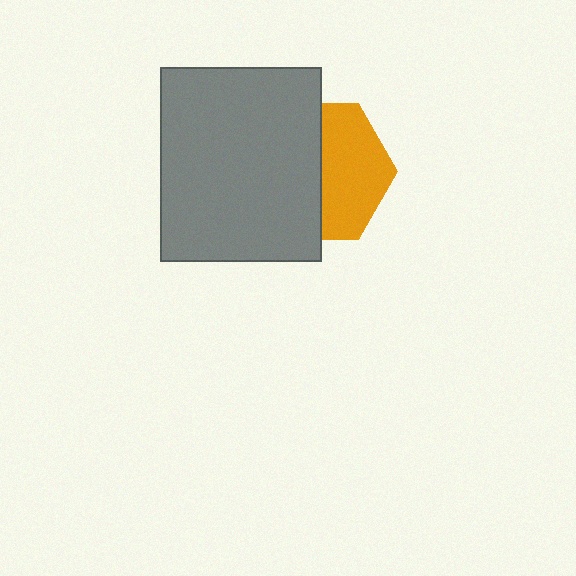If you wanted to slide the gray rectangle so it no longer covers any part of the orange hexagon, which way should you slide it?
Slide it left — that is the most direct way to separate the two shapes.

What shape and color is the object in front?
The object in front is a gray rectangle.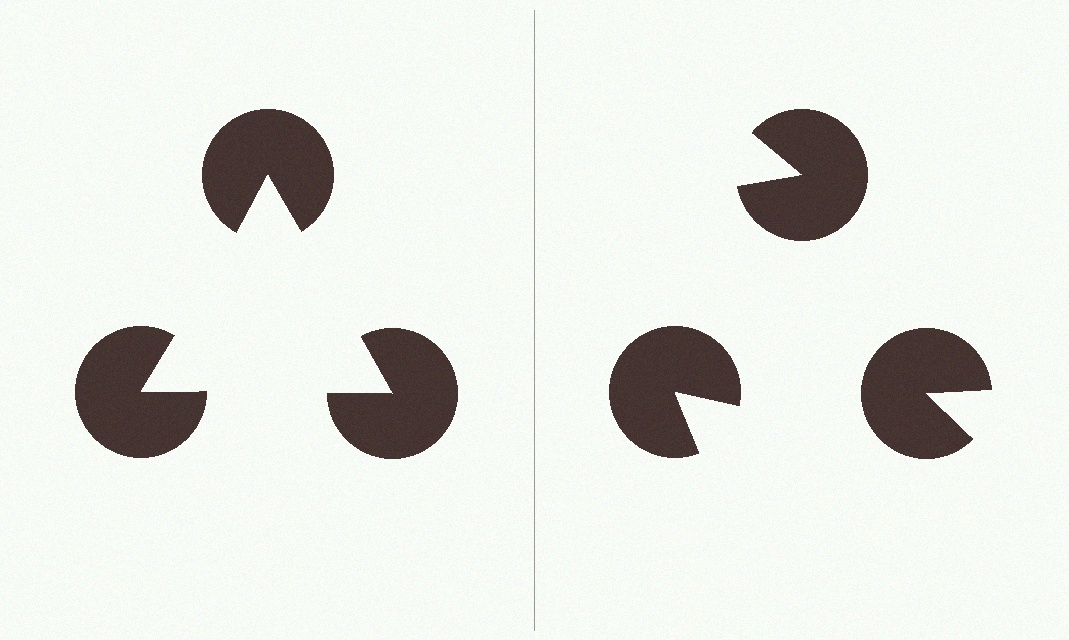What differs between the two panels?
The pac-man discs are positioned identically on both sides; only the wedge orientations differ. On the left they align to a triangle; on the right they are misaligned.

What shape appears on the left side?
An illusory triangle.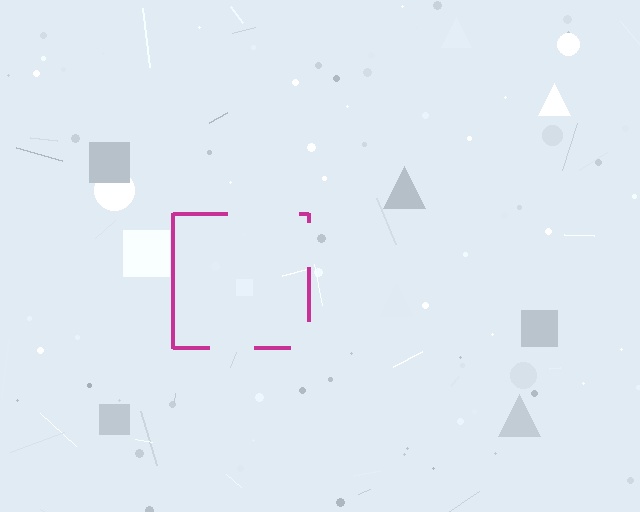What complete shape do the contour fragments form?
The contour fragments form a square.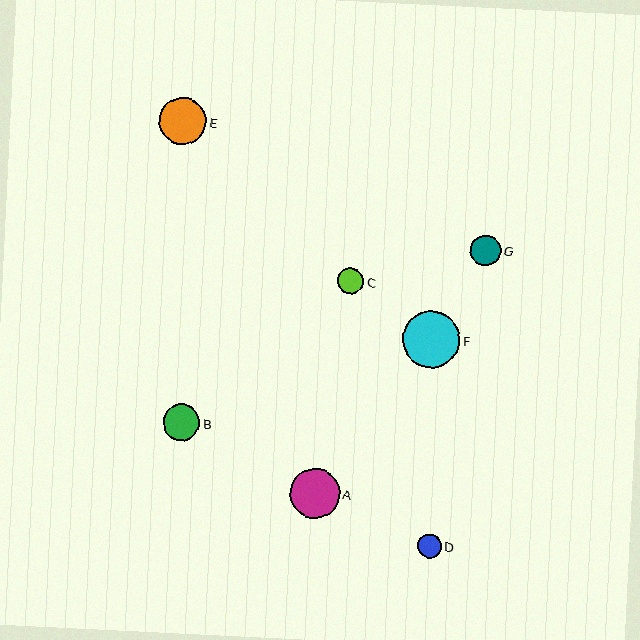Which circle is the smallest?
Circle D is the smallest with a size of approximately 23 pixels.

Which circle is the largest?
Circle F is the largest with a size of approximately 57 pixels.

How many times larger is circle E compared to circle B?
Circle E is approximately 1.3 times the size of circle B.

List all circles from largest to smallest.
From largest to smallest: F, A, E, B, G, C, D.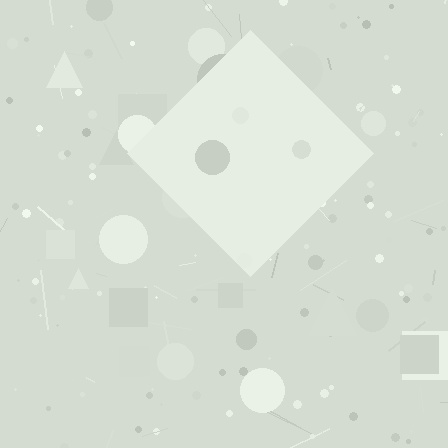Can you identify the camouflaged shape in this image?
The camouflaged shape is a diamond.